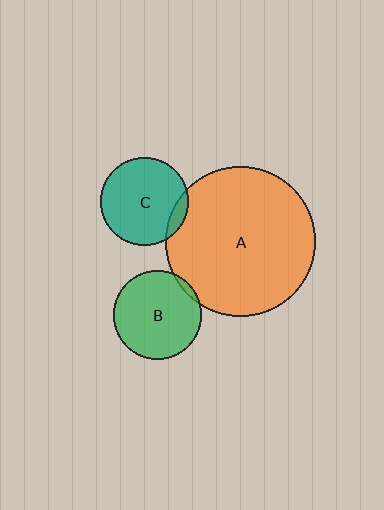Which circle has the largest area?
Circle A (orange).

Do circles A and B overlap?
Yes.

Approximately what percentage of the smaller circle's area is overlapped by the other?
Approximately 5%.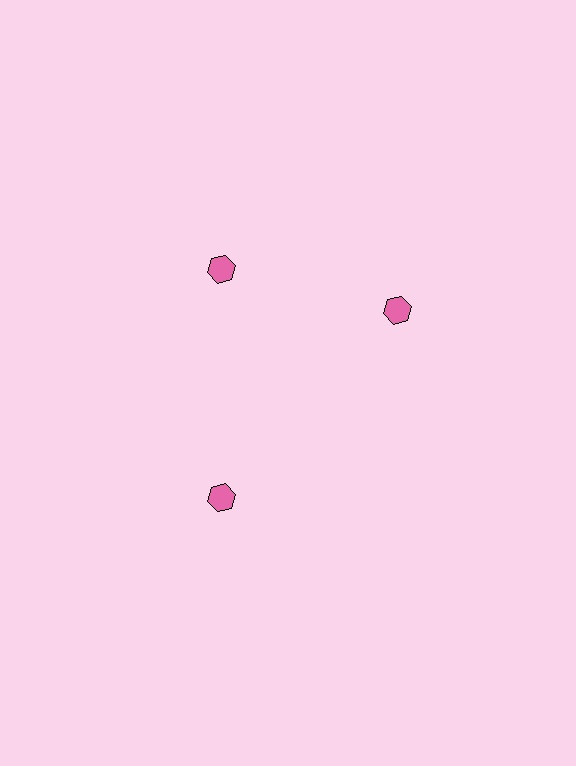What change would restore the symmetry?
The symmetry would be restored by rotating it back into even spacing with its neighbors so that all 3 hexagons sit at equal angles and equal distance from the center.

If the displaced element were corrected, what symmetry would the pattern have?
It would have 3-fold rotational symmetry — the pattern would map onto itself every 120 degrees.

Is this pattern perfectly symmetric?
No. The 3 pink hexagons are arranged in a ring, but one element near the 3 o'clock position is rotated out of alignment along the ring, breaking the 3-fold rotational symmetry.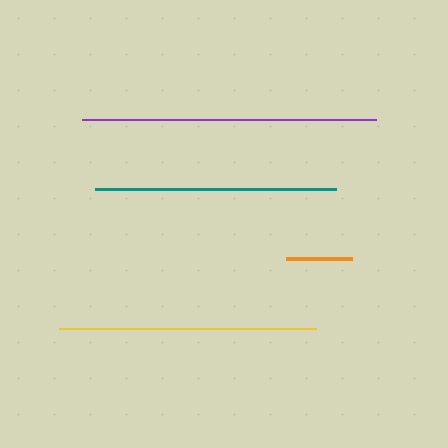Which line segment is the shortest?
The orange line is the shortest at approximately 66 pixels.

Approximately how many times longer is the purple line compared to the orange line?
The purple line is approximately 4.5 times the length of the orange line.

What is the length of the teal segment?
The teal segment is approximately 240 pixels long.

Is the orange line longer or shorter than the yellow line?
The yellow line is longer than the orange line.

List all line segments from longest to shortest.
From longest to shortest: purple, yellow, teal, orange.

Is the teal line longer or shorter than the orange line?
The teal line is longer than the orange line.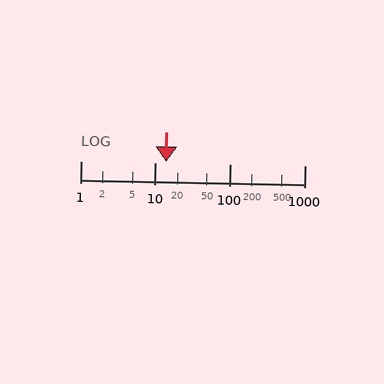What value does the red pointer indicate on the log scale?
The pointer indicates approximately 14.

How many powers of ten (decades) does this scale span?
The scale spans 3 decades, from 1 to 1000.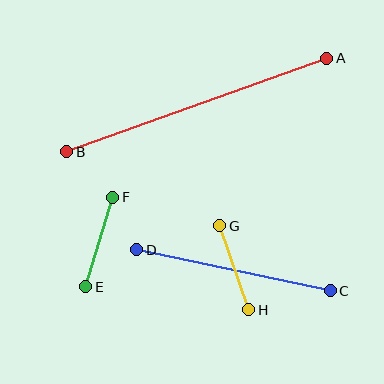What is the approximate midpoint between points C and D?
The midpoint is at approximately (234, 270) pixels.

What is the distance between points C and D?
The distance is approximately 198 pixels.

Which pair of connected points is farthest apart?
Points A and B are farthest apart.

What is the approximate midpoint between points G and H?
The midpoint is at approximately (234, 268) pixels.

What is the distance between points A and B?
The distance is approximately 276 pixels.